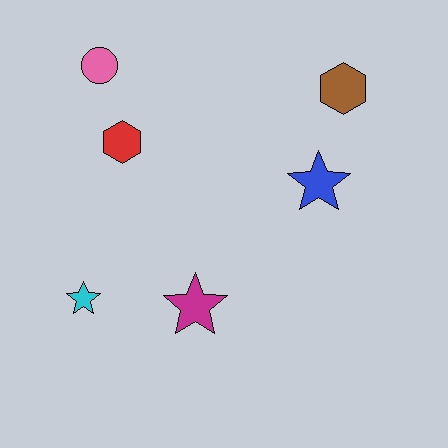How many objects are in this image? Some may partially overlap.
There are 6 objects.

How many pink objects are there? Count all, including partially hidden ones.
There is 1 pink object.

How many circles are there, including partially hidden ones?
There is 1 circle.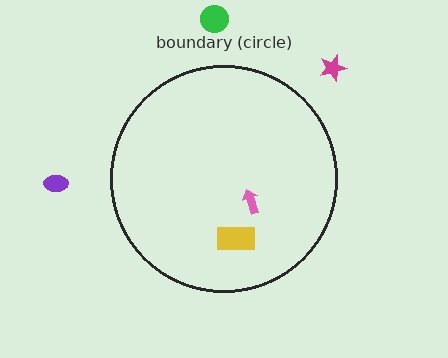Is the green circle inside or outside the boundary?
Outside.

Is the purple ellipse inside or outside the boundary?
Outside.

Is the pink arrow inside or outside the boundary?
Inside.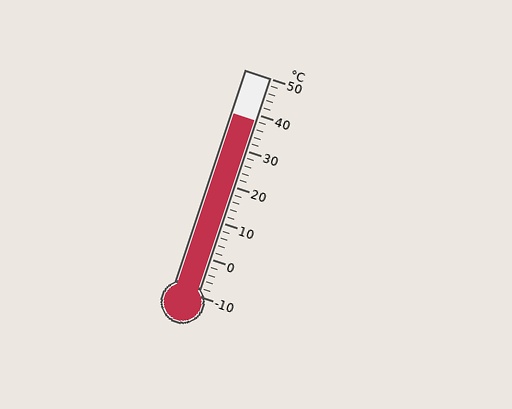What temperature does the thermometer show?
The thermometer shows approximately 38°C.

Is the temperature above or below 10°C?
The temperature is above 10°C.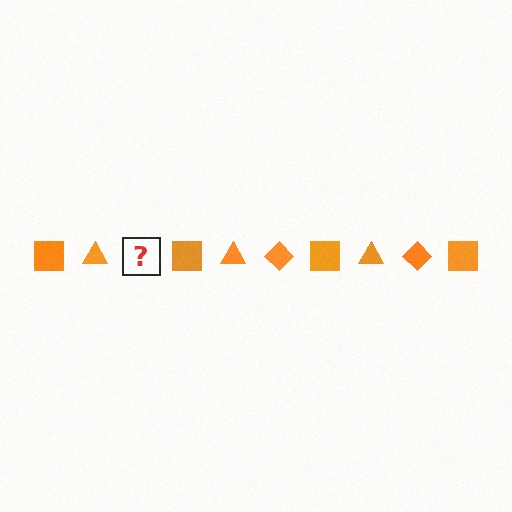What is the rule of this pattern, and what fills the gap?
The rule is that the pattern cycles through square, triangle, diamond shapes in orange. The gap should be filled with an orange diamond.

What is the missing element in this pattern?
The missing element is an orange diamond.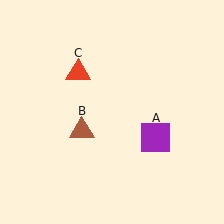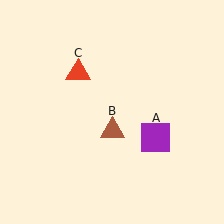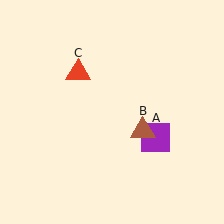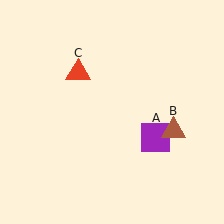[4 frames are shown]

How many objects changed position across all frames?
1 object changed position: brown triangle (object B).